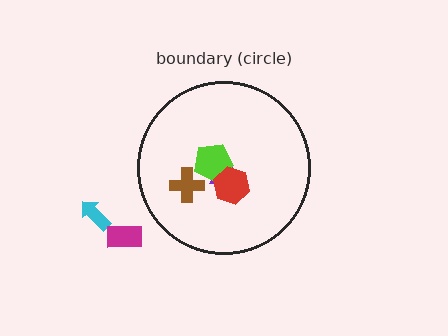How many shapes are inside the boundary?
4 inside, 2 outside.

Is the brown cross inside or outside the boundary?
Inside.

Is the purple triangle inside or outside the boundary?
Inside.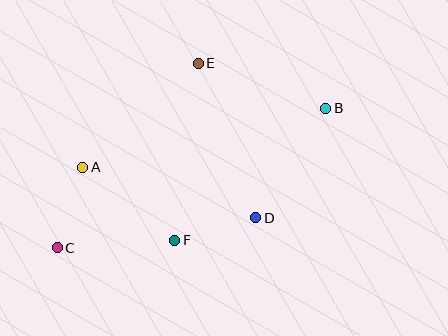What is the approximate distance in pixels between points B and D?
The distance between B and D is approximately 130 pixels.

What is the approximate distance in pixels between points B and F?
The distance between B and F is approximately 201 pixels.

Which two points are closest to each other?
Points D and F are closest to each other.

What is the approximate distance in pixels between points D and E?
The distance between D and E is approximately 165 pixels.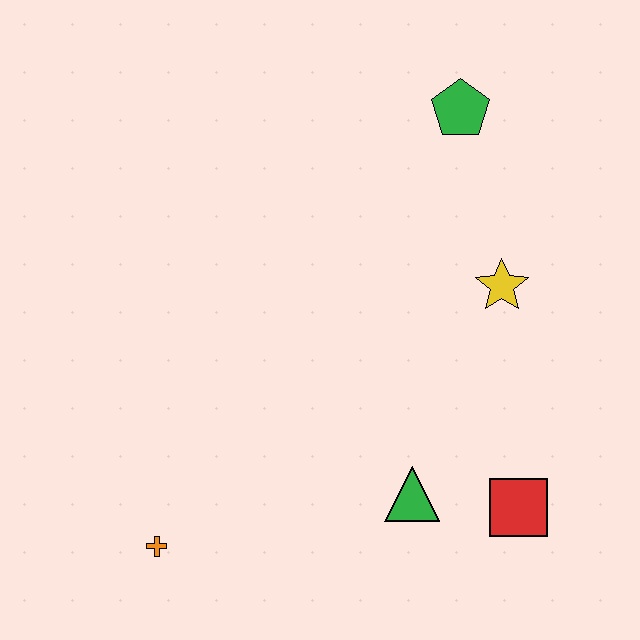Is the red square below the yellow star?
Yes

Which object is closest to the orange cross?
The green triangle is closest to the orange cross.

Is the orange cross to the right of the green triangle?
No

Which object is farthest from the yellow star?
The orange cross is farthest from the yellow star.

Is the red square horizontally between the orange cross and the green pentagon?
No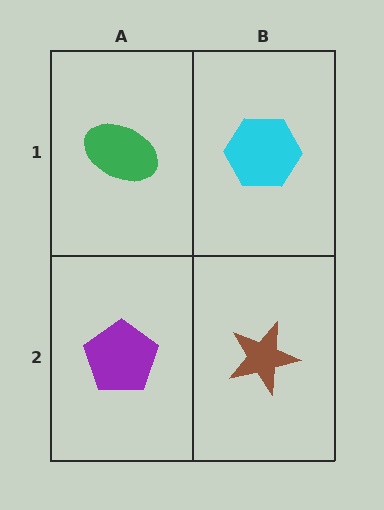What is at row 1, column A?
A green ellipse.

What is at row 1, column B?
A cyan hexagon.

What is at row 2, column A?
A purple pentagon.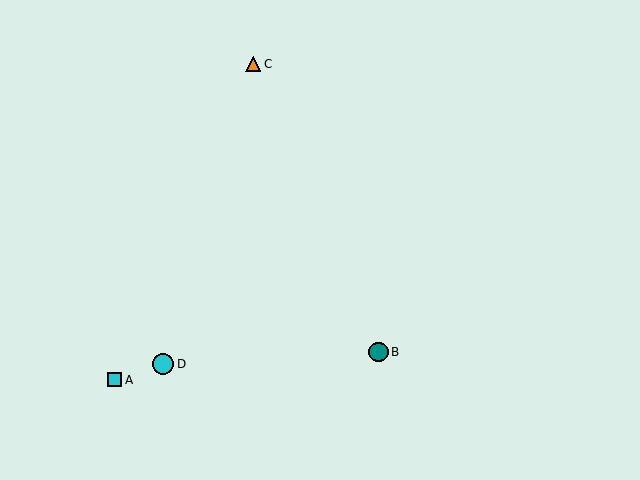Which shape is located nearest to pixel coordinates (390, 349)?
The teal circle (labeled B) at (379, 352) is nearest to that location.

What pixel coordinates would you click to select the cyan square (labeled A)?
Click at (115, 380) to select the cyan square A.